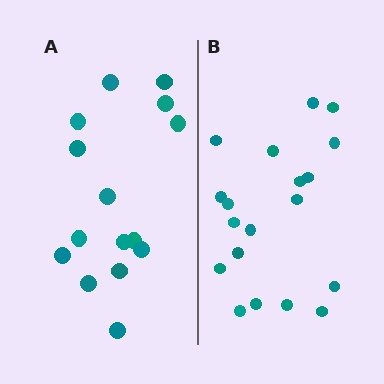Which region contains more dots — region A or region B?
Region B (the right region) has more dots.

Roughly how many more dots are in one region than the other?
Region B has about 4 more dots than region A.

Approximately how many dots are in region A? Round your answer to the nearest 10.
About 20 dots. (The exact count is 15, which rounds to 20.)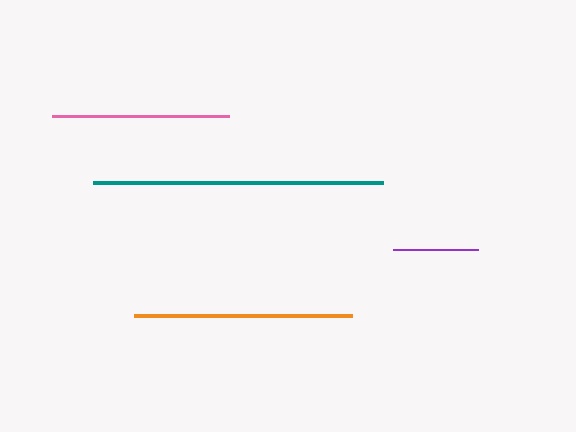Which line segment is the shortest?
The purple line is the shortest at approximately 85 pixels.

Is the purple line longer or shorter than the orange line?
The orange line is longer than the purple line.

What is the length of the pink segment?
The pink segment is approximately 176 pixels long.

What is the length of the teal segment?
The teal segment is approximately 290 pixels long.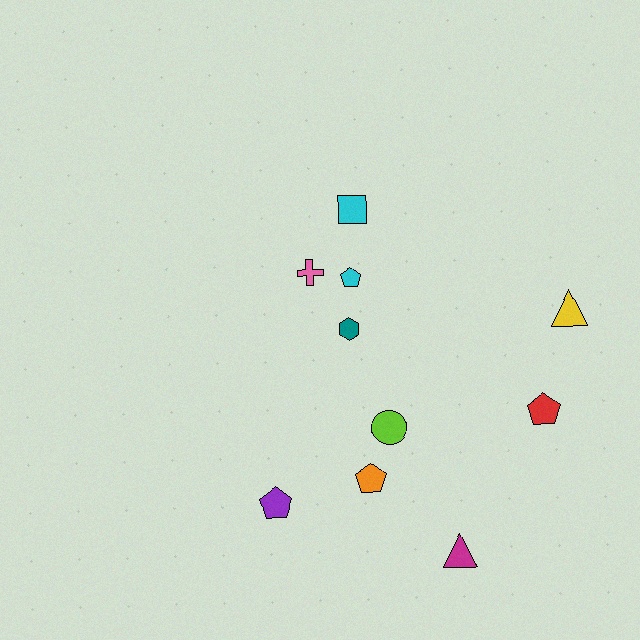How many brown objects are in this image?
There are no brown objects.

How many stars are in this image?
There are no stars.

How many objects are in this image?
There are 10 objects.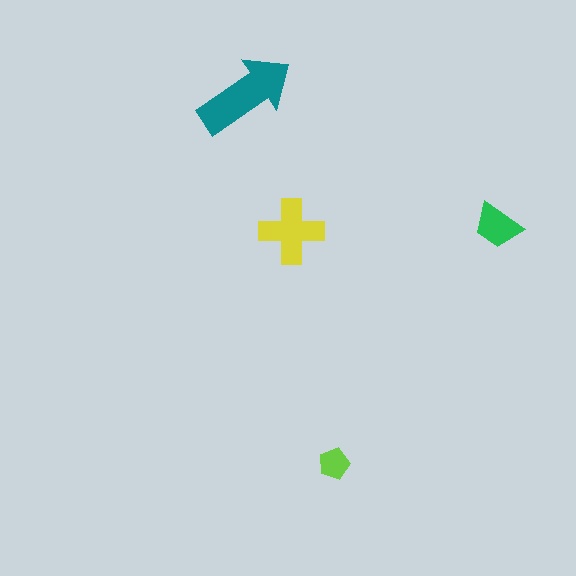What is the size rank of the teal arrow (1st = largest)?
1st.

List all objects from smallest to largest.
The lime pentagon, the green trapezoid, the yellow cross, the teal arrow.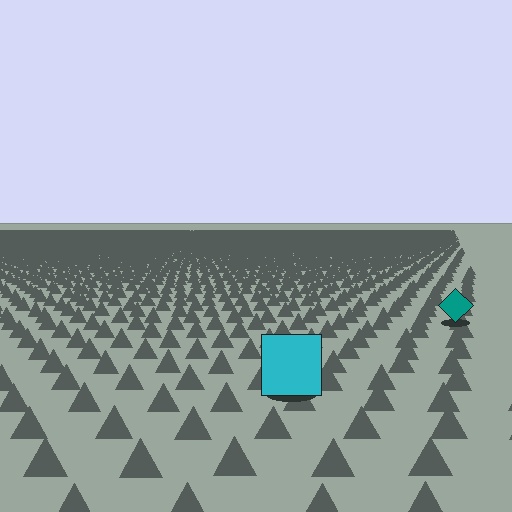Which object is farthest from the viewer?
The teal diamond is farthest from the viewer. It appears smaller and the ground texture around it is denser.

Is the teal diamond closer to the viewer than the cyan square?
No. The cyan square is closer — you can tell from the texture gradient: the ground texture is coarser near it.